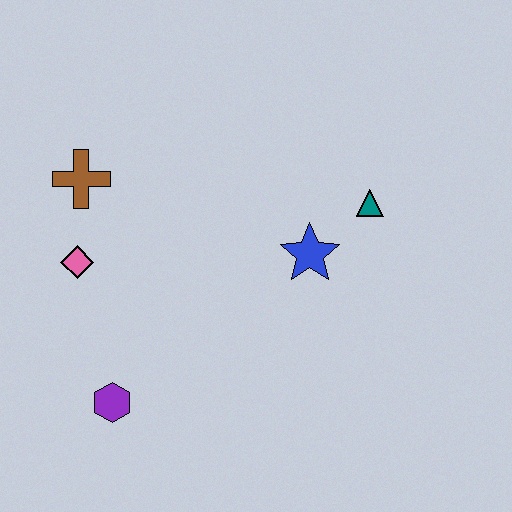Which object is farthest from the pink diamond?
The teal triangle is farthest from the pink diamond.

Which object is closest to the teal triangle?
The blue star is closest to the teal triangle.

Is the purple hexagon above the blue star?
No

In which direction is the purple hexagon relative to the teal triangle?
The purple hexagon is to the left of the teal triangle.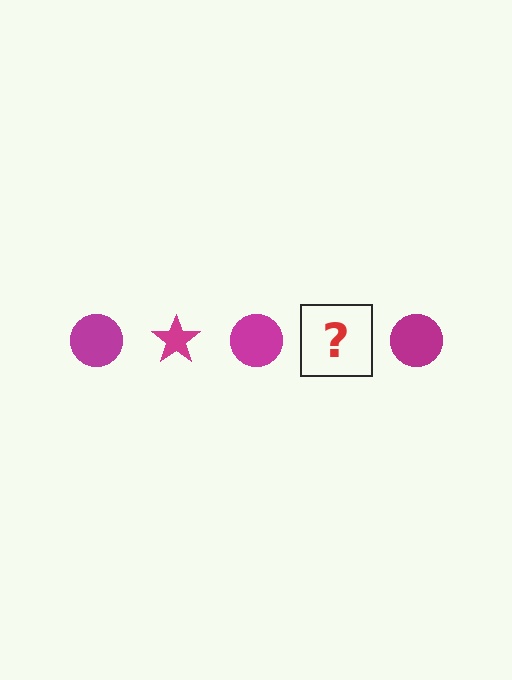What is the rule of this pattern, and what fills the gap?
The rule is that the pattern cycles through circle, star shapes in magenta. The gap should be filled with a magenta star.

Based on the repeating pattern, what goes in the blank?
The blank should be a magenta star.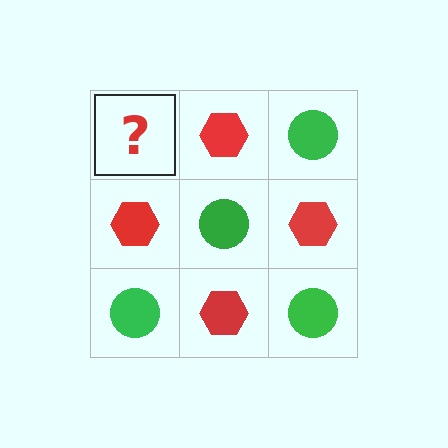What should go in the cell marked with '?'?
The missing cell should contain a green circle.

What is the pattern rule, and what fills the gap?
The rule is that it alternates green circle and red hexagon in a checkerboard pattern. The gap should be filled with a green circle.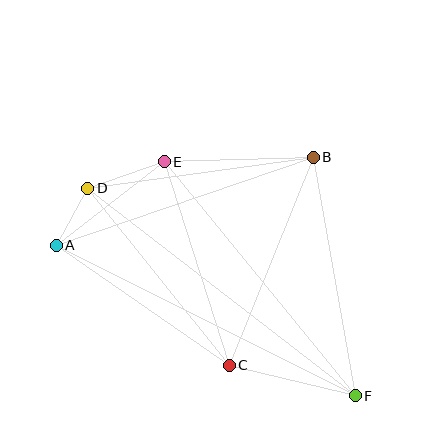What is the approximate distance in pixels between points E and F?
The distance between E and F is approximately 302 pixels.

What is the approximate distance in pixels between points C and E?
The distance between C and E is approximately 214 pixels.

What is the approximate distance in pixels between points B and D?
The distance between B and D is approximately 227 pixels.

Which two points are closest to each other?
Points A and D are closest to each other.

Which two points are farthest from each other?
Points D and F are farthest from each other.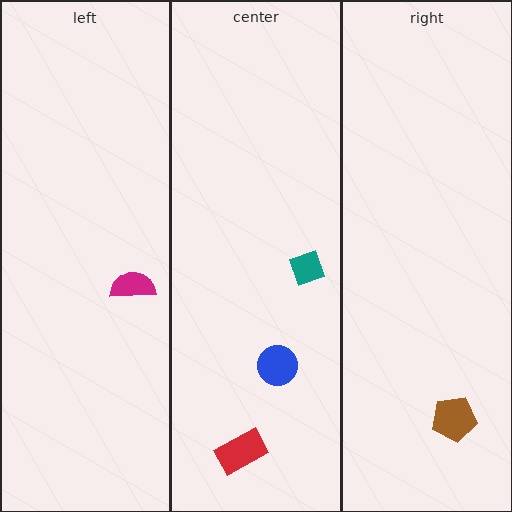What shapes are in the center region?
The blue circle, the teal diamond, the red rectangle.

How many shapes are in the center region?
3.